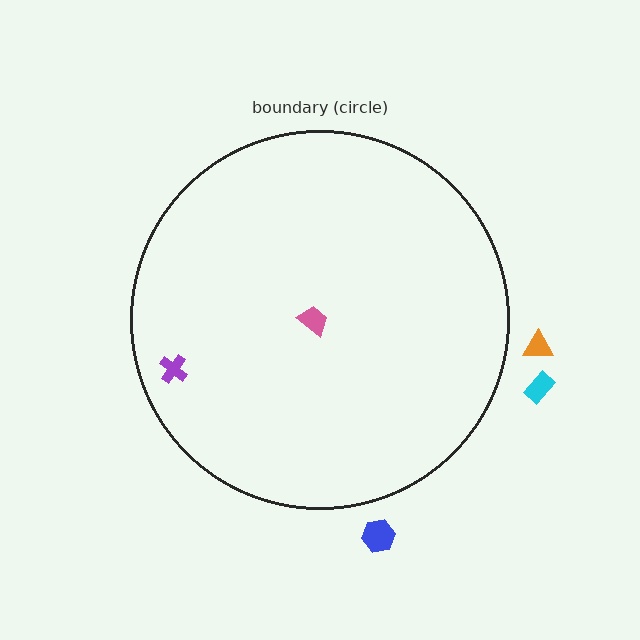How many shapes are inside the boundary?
2 inside, 3 outside.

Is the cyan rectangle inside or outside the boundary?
Outside.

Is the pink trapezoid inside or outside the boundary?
Inside.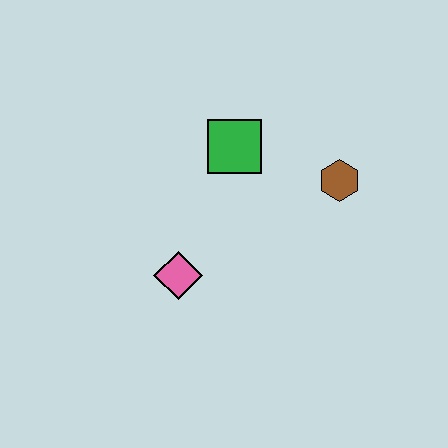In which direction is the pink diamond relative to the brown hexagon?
The pink diamond is to the left of the brown hexagon.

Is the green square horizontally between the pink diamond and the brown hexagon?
Yes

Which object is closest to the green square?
The brown hexagon is closest to the green square.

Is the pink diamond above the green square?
No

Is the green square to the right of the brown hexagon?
No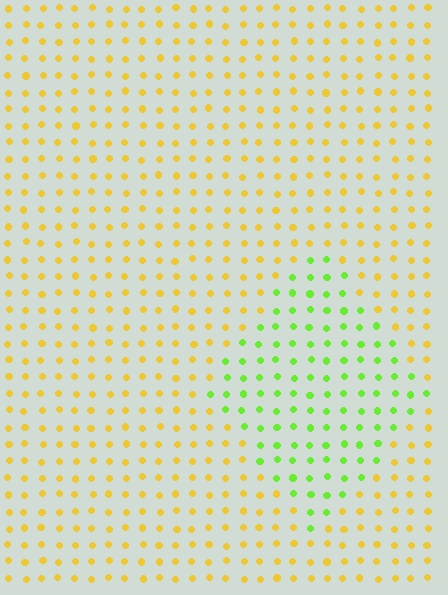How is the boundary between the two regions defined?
The boundary is defined purely by a slight shift in hue (about 54 degrees). Spacing, size, and orientation are identical on both sides.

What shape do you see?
I see a diamond.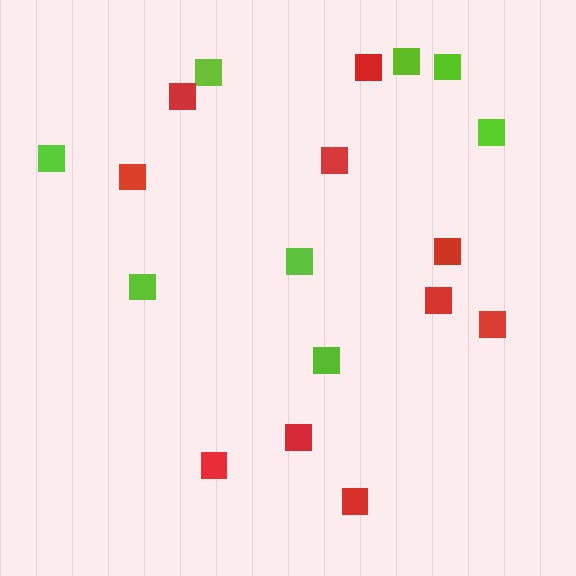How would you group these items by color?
There are 2 groups: one group of lime squares (8) and one group of red squares (10).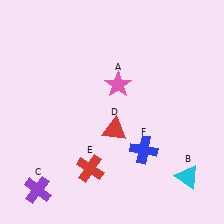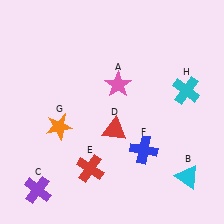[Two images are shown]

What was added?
An orange star (G), a cyan cross (H) were added in Image 2.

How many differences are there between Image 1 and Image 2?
There are 2 differences between the two images.